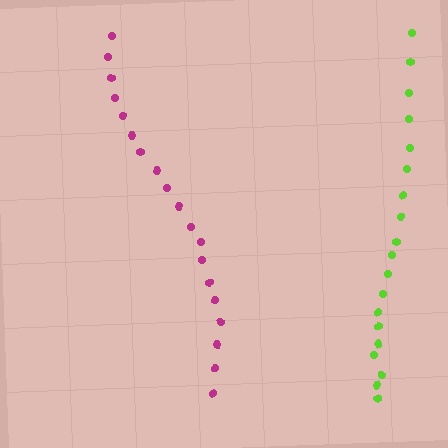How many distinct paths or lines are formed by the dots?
There are 2 distinct paths.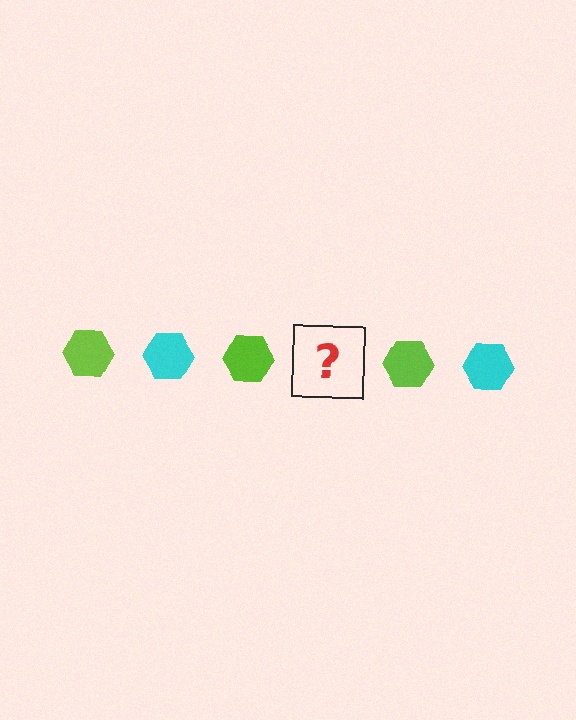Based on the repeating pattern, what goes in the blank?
The blank should be a cyan hexagon.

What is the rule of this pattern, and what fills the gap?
The rule is that the pattern cycles through lime, cyan hexagons. The gap should be filled with a cyan hexagon.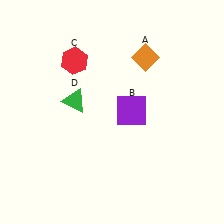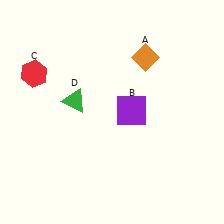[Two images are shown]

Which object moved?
The red hexagon (C) moved left.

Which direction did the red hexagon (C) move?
The red hexagon (C) moved left.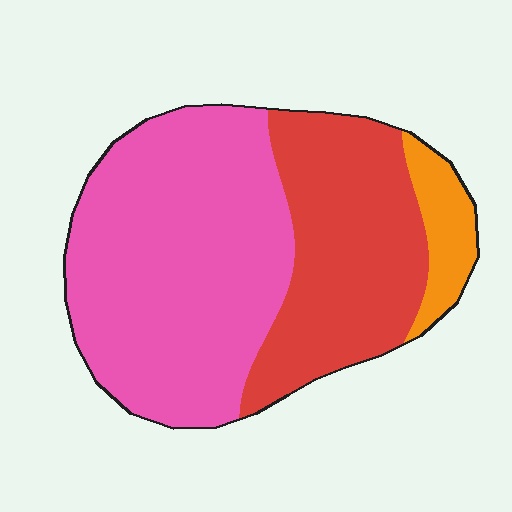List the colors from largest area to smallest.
From largest to smallest: pink, red, orange.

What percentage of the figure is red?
Red covers around 35% of the figure.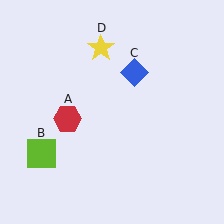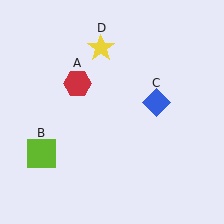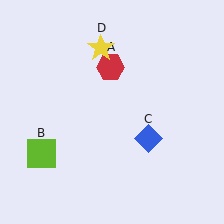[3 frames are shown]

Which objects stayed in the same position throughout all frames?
Lime square (object B) and yellow star (object D) remained stationary.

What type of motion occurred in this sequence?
The red hexagon (object A), blue diamond (object C) rotated clockwise around the center of the scene.